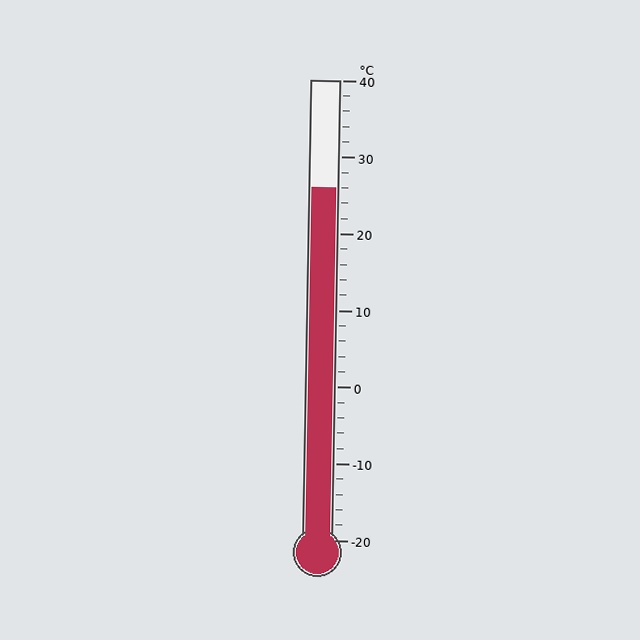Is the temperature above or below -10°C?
The temperature is above -10°C.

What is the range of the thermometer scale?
The thermometer scale ranges from -20°C to 40°C.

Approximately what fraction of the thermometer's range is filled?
The thermometer is filled to approximately 75% of its range.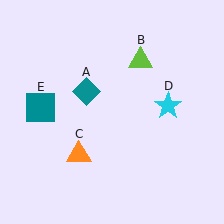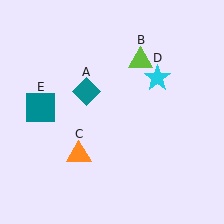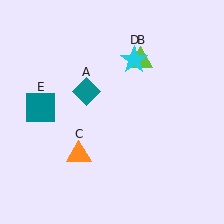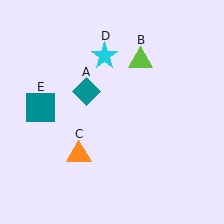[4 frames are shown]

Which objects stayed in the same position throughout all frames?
Teal diamond (object A) and lime triangle (object B) and orange triangle (object C) and teal square (object E) remained stationary.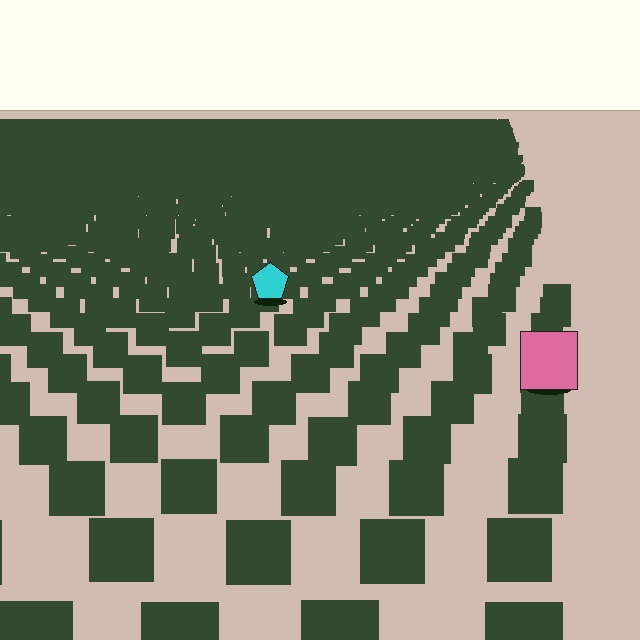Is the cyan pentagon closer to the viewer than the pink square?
No. The pink square is closer — you can tell from the texture gradient: the ground texture is coarser near it.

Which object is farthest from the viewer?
The cyan pentagon is farthest from the viewer. It appears smaller and the ground texture around it is denser.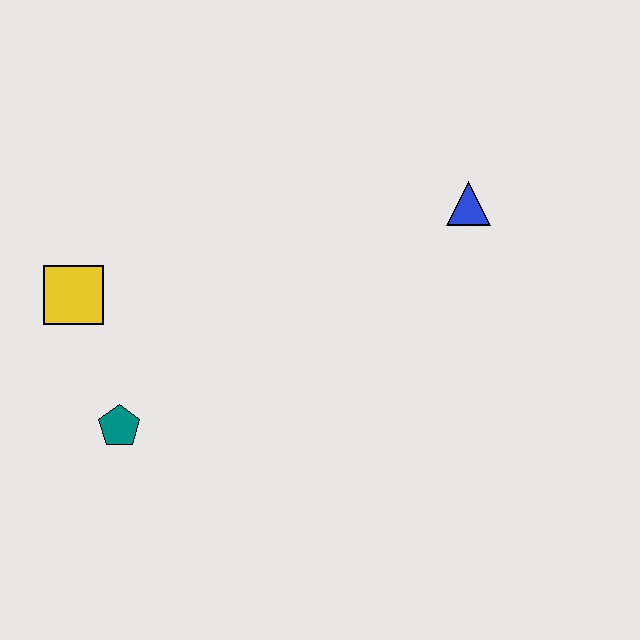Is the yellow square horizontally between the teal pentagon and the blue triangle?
No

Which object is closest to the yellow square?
The teal pentagon is closest to the yellow square.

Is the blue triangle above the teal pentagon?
Yes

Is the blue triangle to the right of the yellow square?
Yes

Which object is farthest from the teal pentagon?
The blue triangle is farthest from the teal pentagon.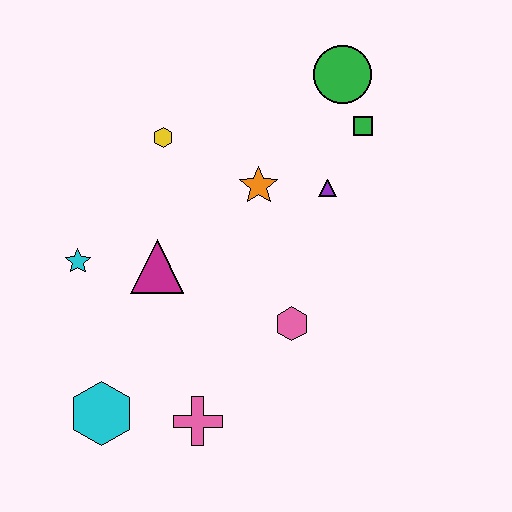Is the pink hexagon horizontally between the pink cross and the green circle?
Yes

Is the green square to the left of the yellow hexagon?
No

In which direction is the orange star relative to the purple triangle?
The orange star is to the left of the purple triangle.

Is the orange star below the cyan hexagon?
No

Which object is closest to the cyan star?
The magenta triangle is closest to the cyan star.